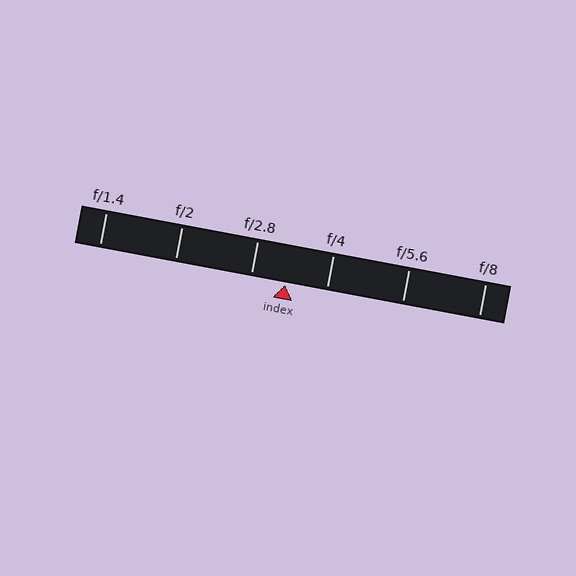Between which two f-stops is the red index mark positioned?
The index mark is between f/2.8 and f/4.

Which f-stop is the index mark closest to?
The index mark is closest to f/2.8.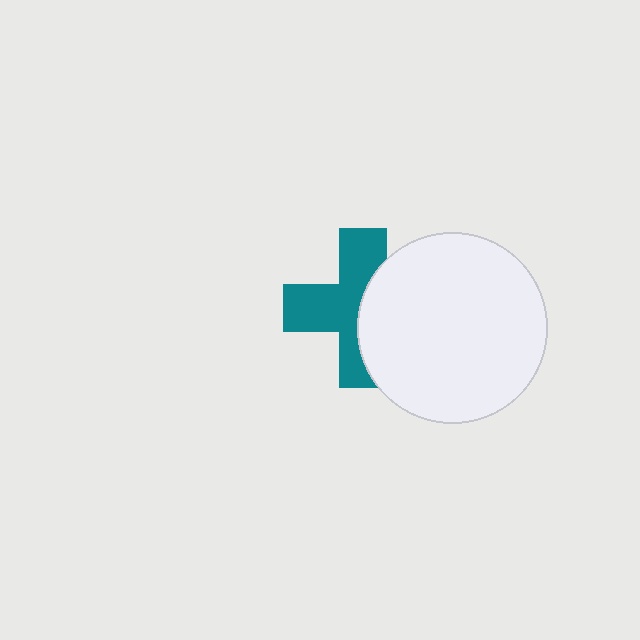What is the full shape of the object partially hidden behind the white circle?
The partially hidden object is a teal cross.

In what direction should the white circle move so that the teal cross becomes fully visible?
The white circle should move right. That is the shortest direction to clear the overlap and leave the teal cross fully visible.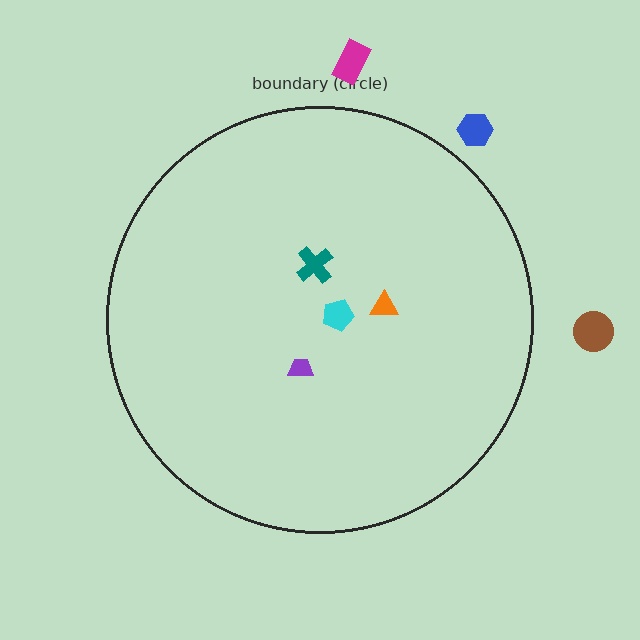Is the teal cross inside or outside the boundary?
Inside.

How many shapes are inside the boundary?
4 inside, 3 outside.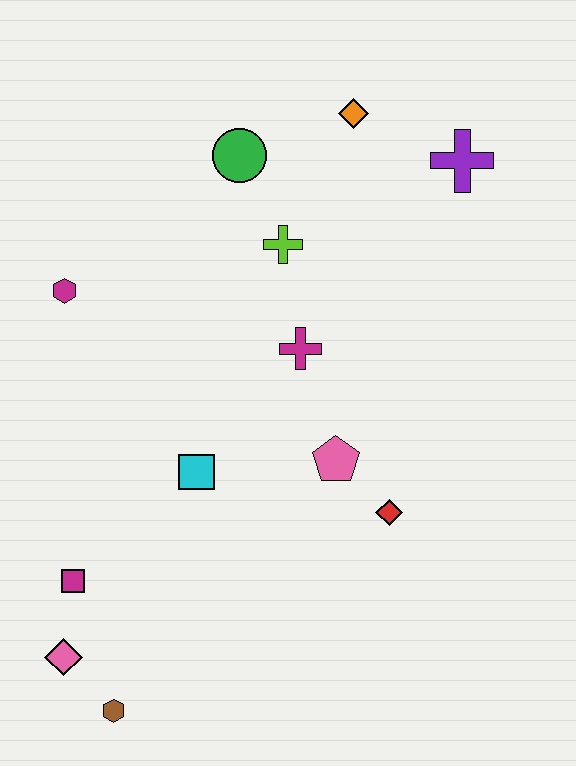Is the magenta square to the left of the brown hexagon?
Yes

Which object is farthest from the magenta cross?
The brown hexagon is farthest from the magenta cross.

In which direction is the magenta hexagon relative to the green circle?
The magenta hexagon is to the left of the green circle.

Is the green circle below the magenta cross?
No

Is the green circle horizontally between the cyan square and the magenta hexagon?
No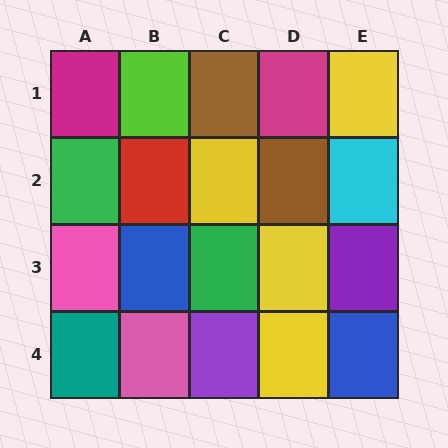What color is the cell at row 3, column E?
Purple.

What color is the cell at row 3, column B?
Blue.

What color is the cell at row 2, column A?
Green.